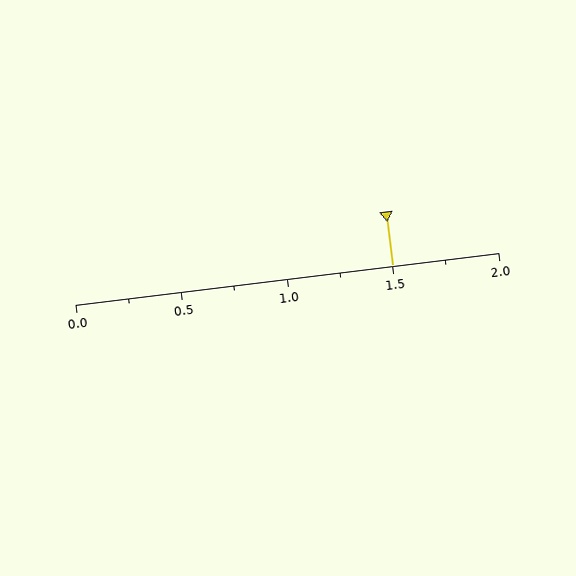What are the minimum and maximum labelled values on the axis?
The axis runs from 0.0 to 2.0.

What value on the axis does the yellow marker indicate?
The marker indicates approximately 1.5.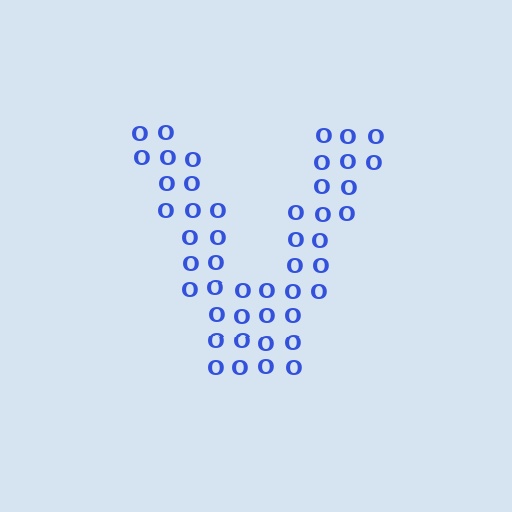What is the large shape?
The large shape is the letter V.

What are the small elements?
The small elements are letter O's.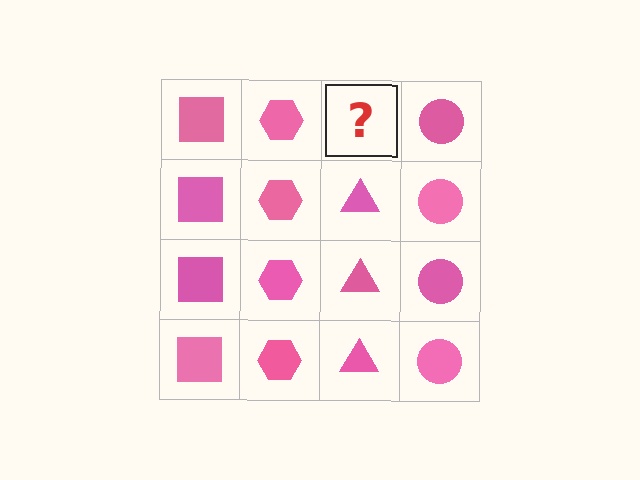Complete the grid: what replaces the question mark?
The question mark should be replaced with a pink triangle.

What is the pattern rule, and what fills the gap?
The rule is that each column has a consistent shape. The gap should be filled with a pink triangle.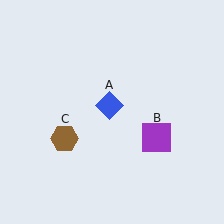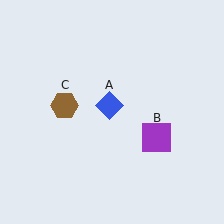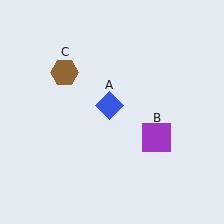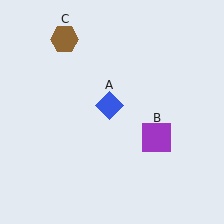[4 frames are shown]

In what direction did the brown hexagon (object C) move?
The brown hexagon (object C) moved up.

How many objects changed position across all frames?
1 object changed position: brown hexagon (object C).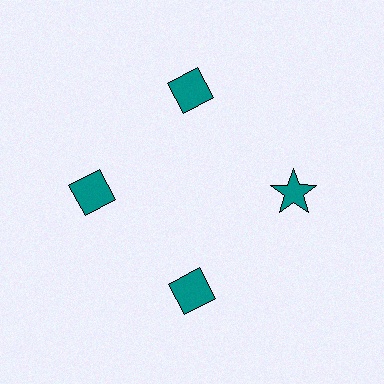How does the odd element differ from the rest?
It has a different shape: star instead of diamond.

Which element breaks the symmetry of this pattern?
The teal star at roughly the 3 o'clock position breaks the symmetry. All other shapes are teal diamonds.